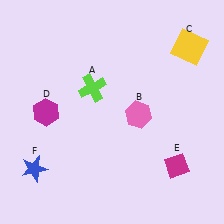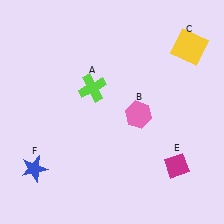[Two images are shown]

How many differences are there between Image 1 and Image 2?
There is 1 difference between the two images.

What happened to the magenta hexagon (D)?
The magenta hexagon (D) was removed in Image 2. It was in the bottom-left area of Image 1.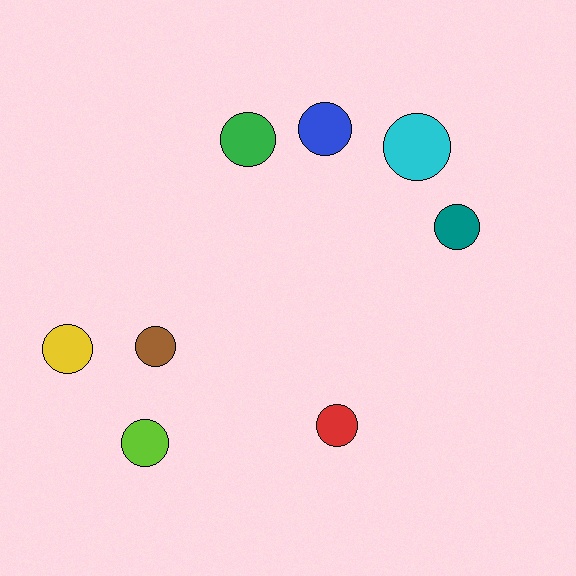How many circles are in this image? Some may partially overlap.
There are 8 circles.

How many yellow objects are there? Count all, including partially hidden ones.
There is 1 yellow object.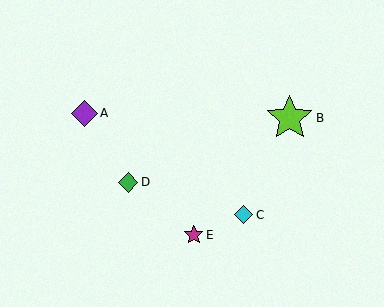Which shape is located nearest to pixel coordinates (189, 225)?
The magenta star (labeled E) at (194, 235) is nearest to that location.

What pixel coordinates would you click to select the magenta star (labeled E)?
Click at (194, 235) to select the magenta star E.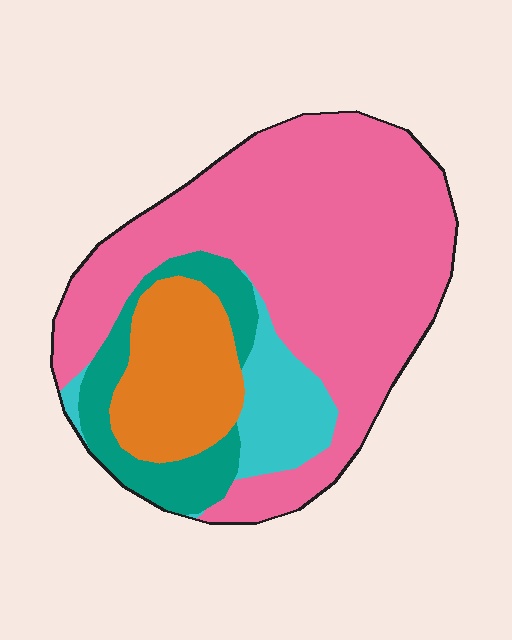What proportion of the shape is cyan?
Cyan takes up about one tenth (1/10) of the shape.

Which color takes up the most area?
Pink, at roughly 60%.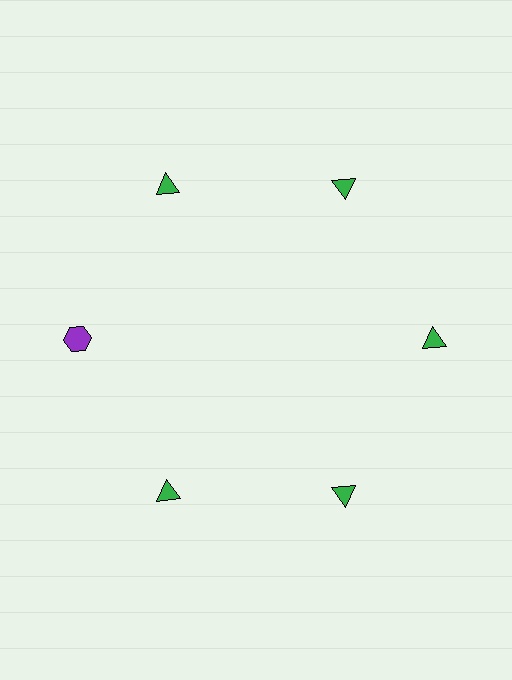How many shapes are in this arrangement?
There are 6 shapes arranged in a ring pattern.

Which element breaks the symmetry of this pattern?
The purple hexagon at roughly the 9 o'clock position breaks the symmetry. All other shapes are green triangles.